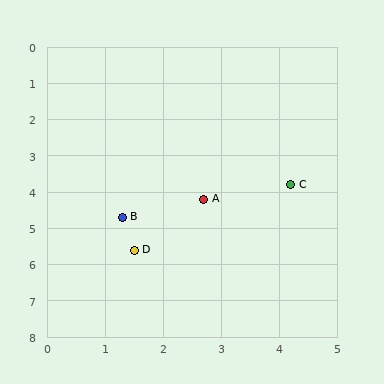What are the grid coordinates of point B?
Point B is at approximately (1.3, 4.7).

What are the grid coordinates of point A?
Point A is at approximately (2.7, 4.2).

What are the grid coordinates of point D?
Point D is at approximately (1.5, 5.6).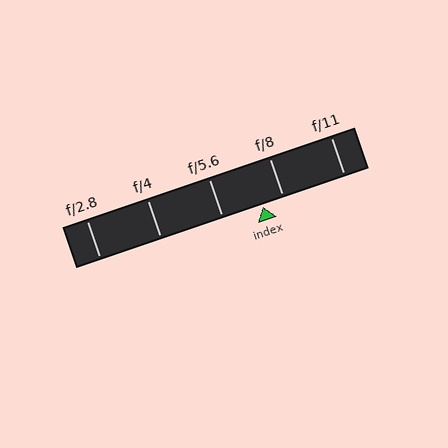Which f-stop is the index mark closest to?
The index mark is closest to f/8.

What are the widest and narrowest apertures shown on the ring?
The widest aperture shown is f/2.8 and the narrowest is f/11.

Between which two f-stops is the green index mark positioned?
The index mark is between f/5.6 and f/8.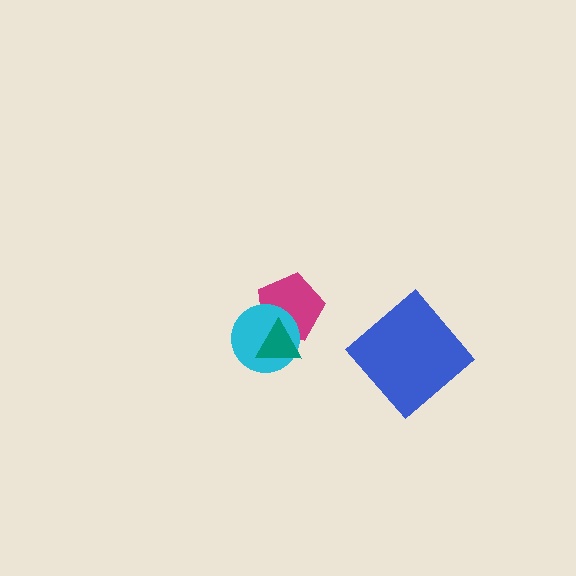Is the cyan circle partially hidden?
Yes, it is partially covered by another shape.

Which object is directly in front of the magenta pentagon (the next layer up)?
The cyan circle is directly in front of the magenta pentagon.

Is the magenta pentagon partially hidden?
Yes, it is partially covered by another shape.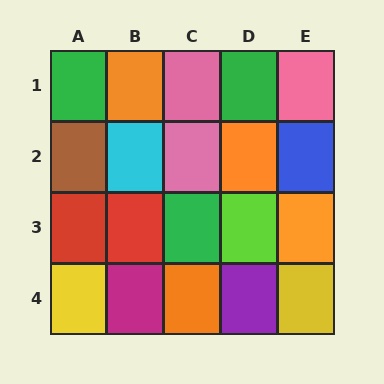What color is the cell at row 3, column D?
Lime.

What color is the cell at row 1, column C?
Pink.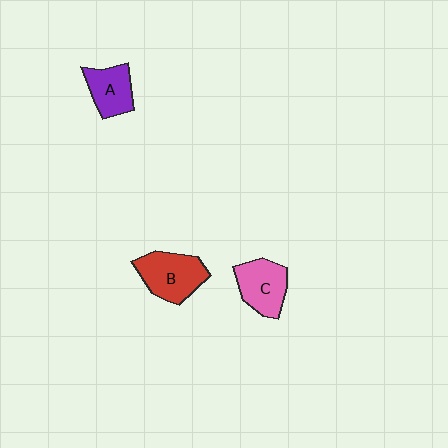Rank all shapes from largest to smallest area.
From largest to smallest: B (red), C (pink), A (purple).